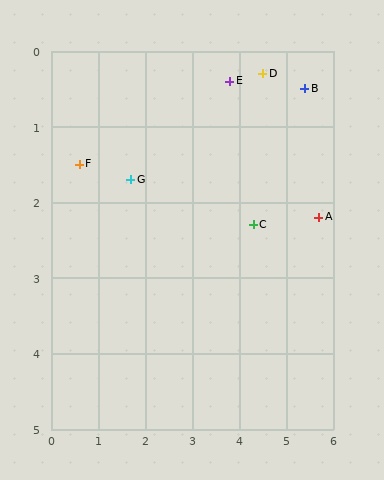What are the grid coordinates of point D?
Point D is at approximately (4.5, 0.3).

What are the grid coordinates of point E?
Point E is at approximately (3.8, 0.4).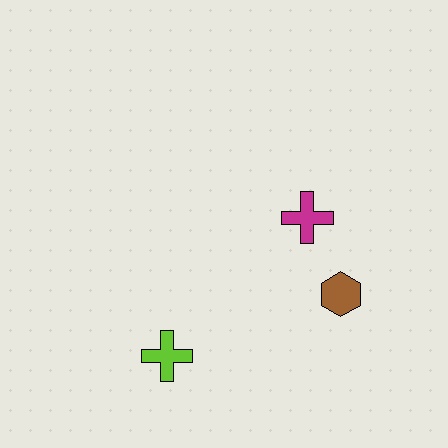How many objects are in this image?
There are 3 objects.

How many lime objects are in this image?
There is 1 lime object.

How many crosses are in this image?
There are 2 crosses.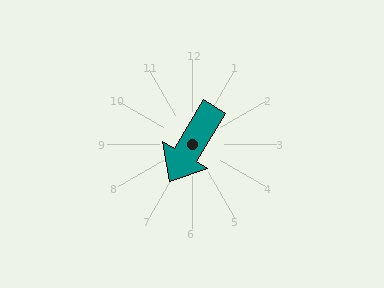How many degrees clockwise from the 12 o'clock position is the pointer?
Approximately 211 degrees.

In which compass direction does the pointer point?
Southwest.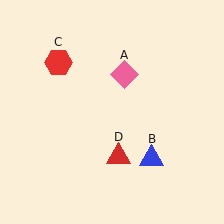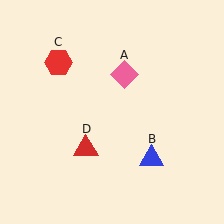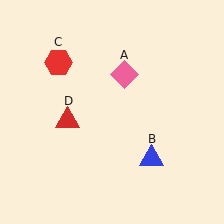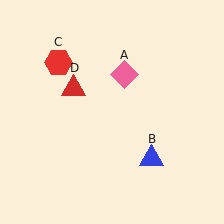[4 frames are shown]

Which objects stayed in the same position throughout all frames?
Pink diamond (object A) and blue triangle (object B) and red hexagon (object C) remained stationary.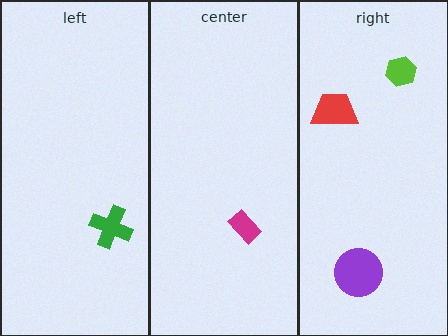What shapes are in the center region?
The magenta rectangle.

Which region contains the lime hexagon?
The right region.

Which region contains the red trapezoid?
The right region.